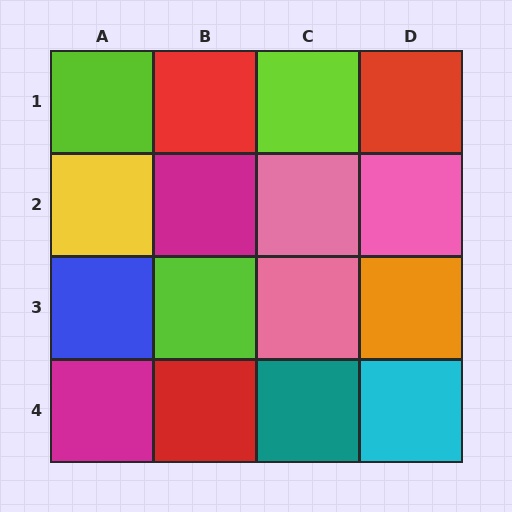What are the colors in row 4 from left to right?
Magenta, red, teal, cyan.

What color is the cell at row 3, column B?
Lime.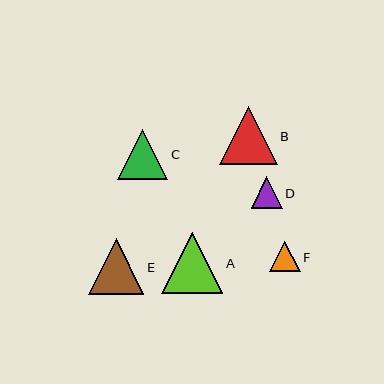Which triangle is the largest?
Triangle A is the largest with a size of approximately 61 pixels.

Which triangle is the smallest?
Triangle F is the smallest with a size of approximately 30 pixels.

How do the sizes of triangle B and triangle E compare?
Triangle B and triangle E are approximately the same size.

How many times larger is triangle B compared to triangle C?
Triangle B is approximately 1.2 times the size of triangle C.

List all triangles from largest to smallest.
From largest to smallest: A, B, E, C, D, F.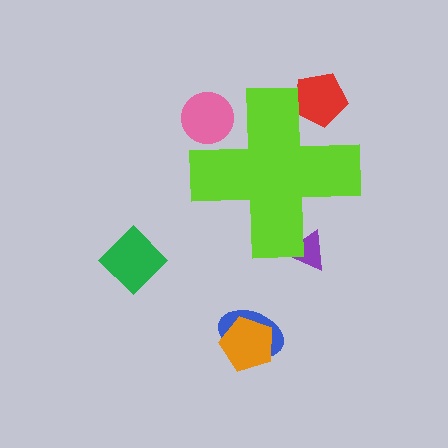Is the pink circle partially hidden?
Yes, the pink circle is partially hidden behind the lime cross.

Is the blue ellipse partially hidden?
No, the blue ellipse is fully visible.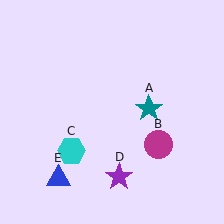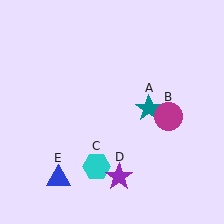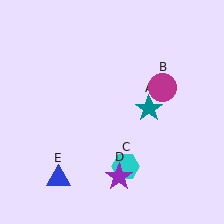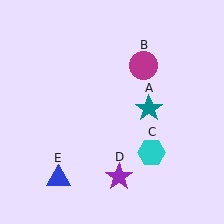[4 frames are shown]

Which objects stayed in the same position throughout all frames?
Teal star (object A) and purple star (object D) and blue triangle (object E) remained stationary.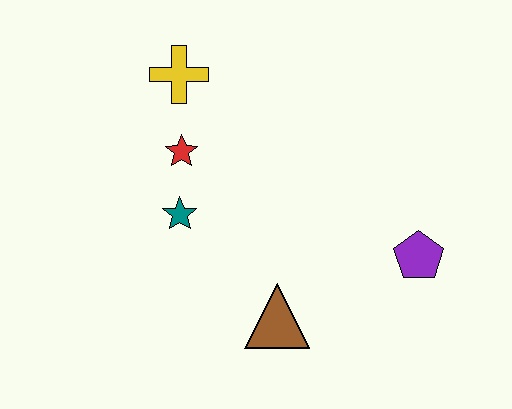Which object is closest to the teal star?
The red star is closest to the teal star.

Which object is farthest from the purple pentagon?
The yellow cross is farthest from the purple pentagon.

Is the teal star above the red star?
No